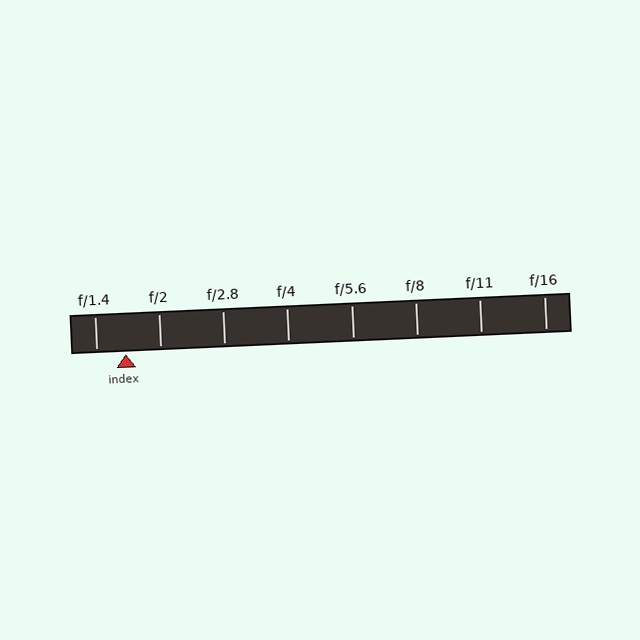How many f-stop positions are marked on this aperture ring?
There are 8 f-stop positions marked.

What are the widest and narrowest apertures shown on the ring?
The widest aperture shown is f/1.4 and the narrowest is f/16.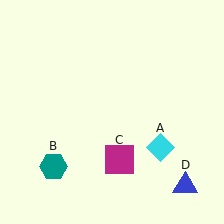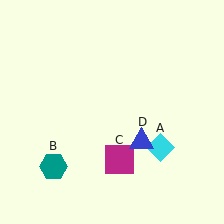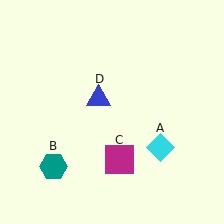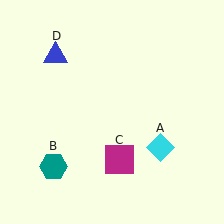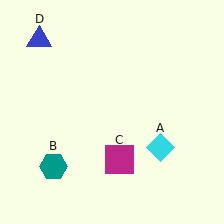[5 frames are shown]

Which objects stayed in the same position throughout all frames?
Cyan diamond (object A) and teal hexagon (object B) and magenta square (object C) remained stationary.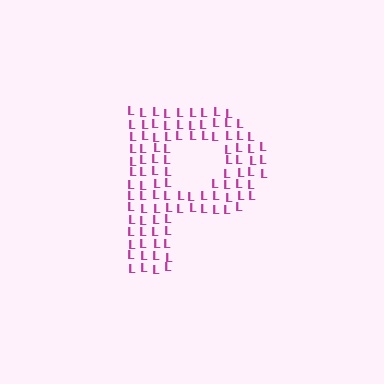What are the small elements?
The small elements are letter L's.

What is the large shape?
The large shape is the letter P.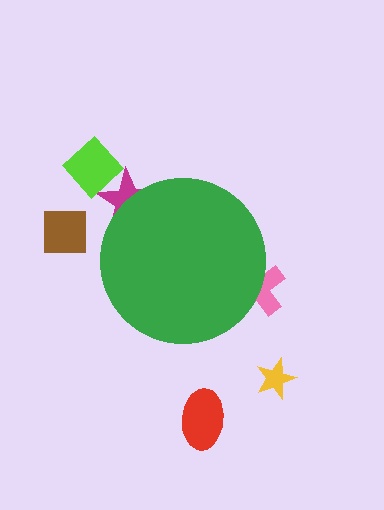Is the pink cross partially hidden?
Yes, the pink cross is partially hidden behind the green circle.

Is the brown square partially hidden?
No, the brown square is fully visible.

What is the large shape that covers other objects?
A green circle.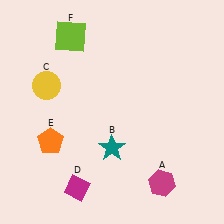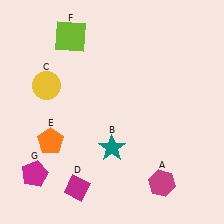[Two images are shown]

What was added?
A magenta pentagon (G) was added in Image 2.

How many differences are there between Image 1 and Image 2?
There is 1 difference between the two images.